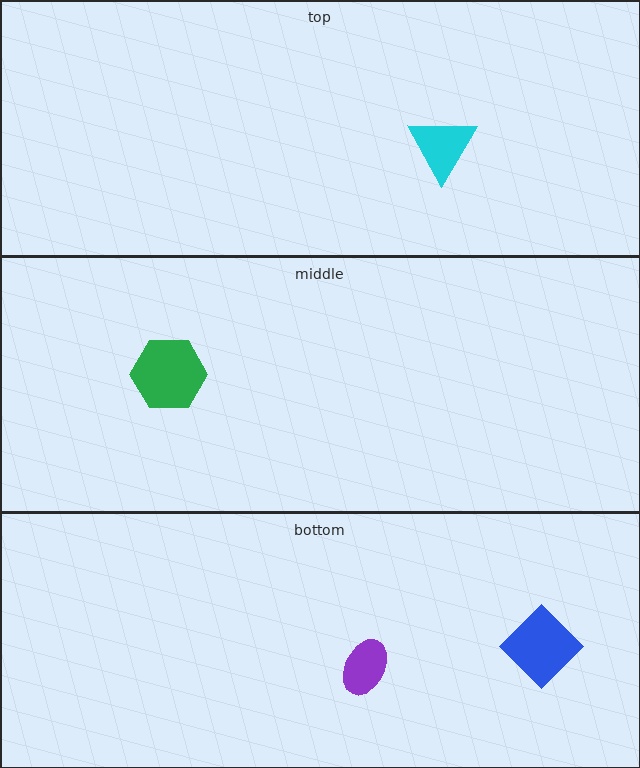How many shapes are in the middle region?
1.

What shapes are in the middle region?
The green hexagon.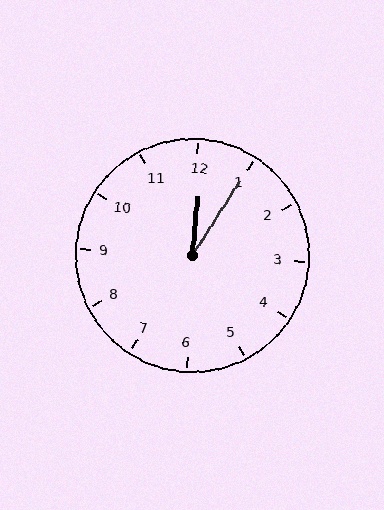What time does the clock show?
12:05.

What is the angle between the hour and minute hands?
Approximately 28 degrees.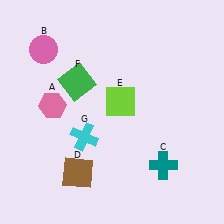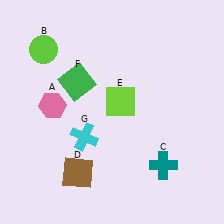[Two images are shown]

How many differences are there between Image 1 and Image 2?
There is 1 difference between the two images.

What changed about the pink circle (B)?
In Image 1, B is pink. In Image 2, it changed to lime.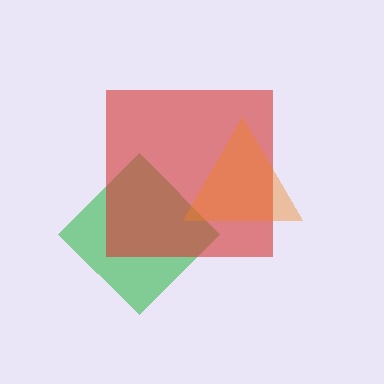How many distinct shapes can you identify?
There are 3 distinct shapes: a green diamond, a red square, an orange triangle.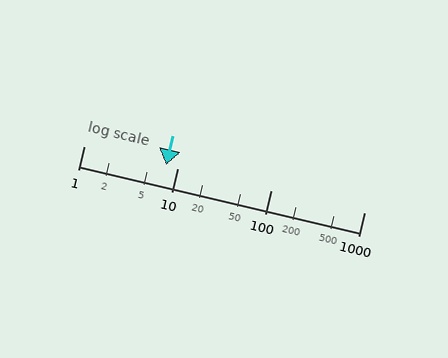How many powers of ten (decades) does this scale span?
The scale spans 3 decades, from 1 to 1000.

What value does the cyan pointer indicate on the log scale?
The pointer indicates approximately 7.6.